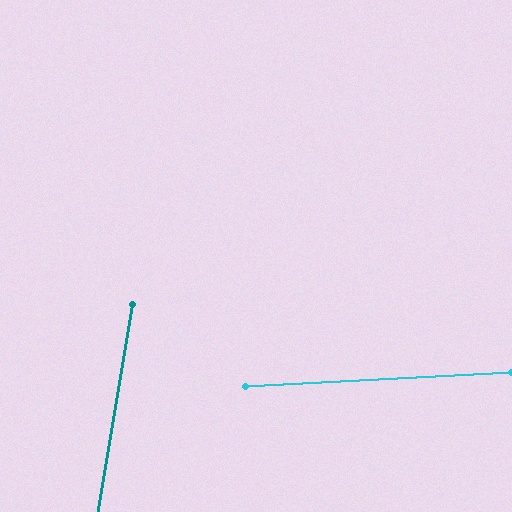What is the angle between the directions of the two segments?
Approximately 78 degrees.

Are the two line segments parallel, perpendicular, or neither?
Neither parallel nor perpendicular — they differ by about 78°.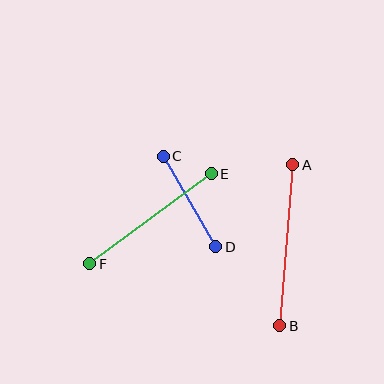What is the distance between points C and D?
The distance is approximately 105 pixels.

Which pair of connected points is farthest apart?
Points A and B are farthest apart.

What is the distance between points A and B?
The distance is approximately 161 pixels.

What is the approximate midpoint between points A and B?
The midpoint is at approximately (286, 245) pixels.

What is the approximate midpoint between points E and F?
The midpoint is at approximately (150, 219) pixels.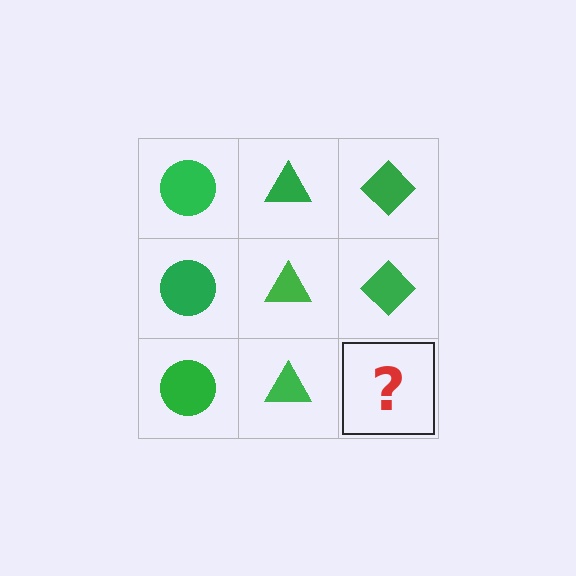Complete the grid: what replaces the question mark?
The question mark should be replaced with a green diamond.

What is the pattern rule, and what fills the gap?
The rule is that each column has a consistent shape. The gap should be filled with a green diamond.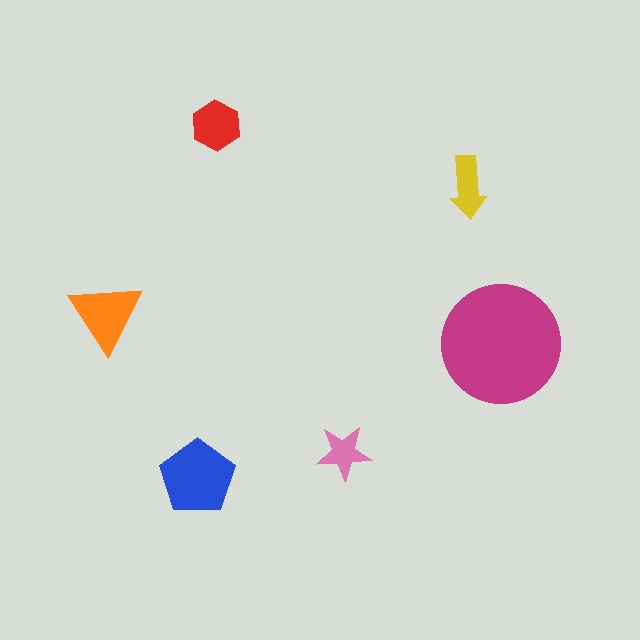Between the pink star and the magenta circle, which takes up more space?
The magenta circle.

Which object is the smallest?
The pink star.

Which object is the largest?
The magenta circle.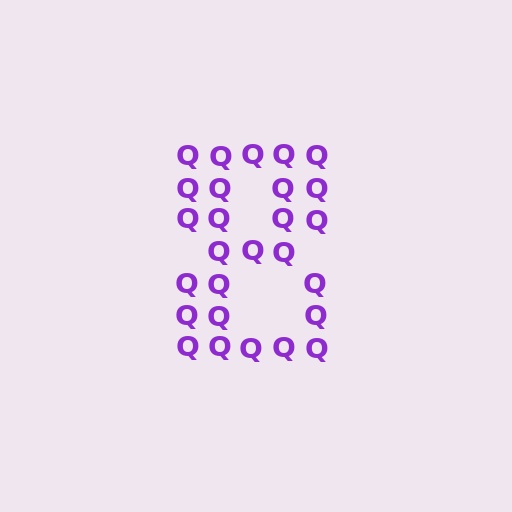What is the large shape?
The large shape is the digit 8.